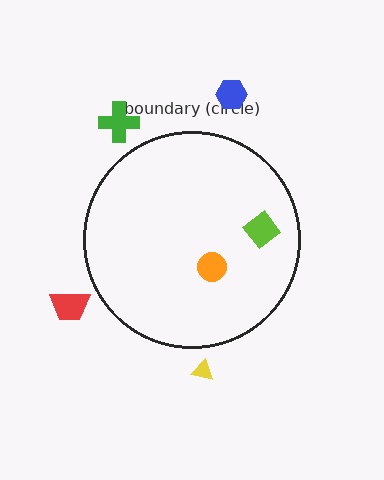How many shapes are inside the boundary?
2 inside, 4 outside.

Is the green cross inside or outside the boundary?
Outside.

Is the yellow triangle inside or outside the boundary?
Outside.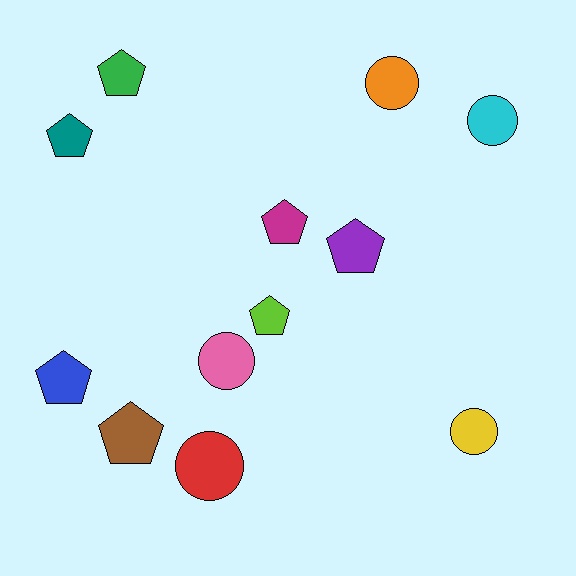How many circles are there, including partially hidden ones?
There are 5 circles.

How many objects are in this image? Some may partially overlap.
There are 12 objects.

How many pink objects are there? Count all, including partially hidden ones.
There is 1 pink object.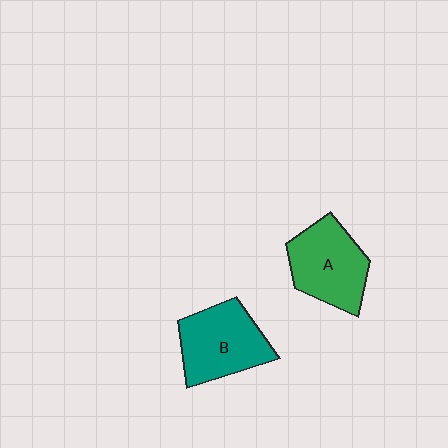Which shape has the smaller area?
Shape A (green).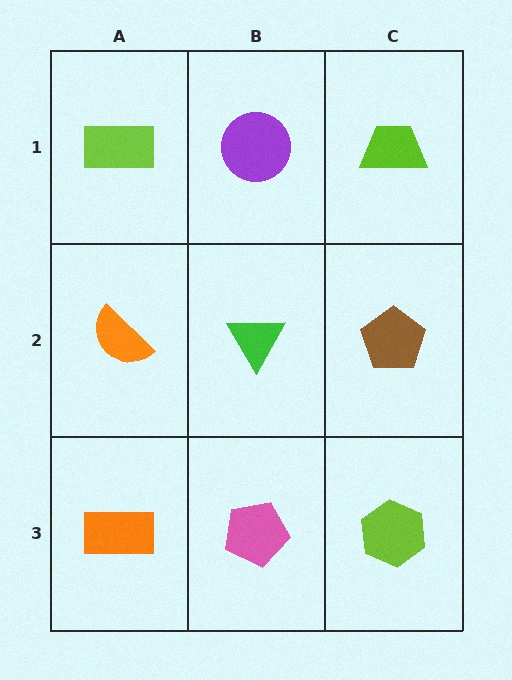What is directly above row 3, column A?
An orange semicircle.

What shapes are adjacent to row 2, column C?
A lime trapezoid (row 1, column C), a lime hexagon (row 3, column C), a green triangle (row 2, column B).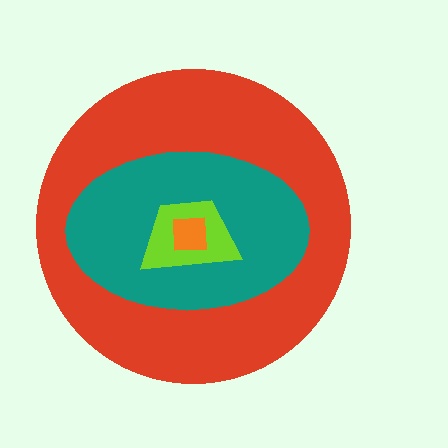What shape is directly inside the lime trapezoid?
The orange square.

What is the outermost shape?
The red circle.